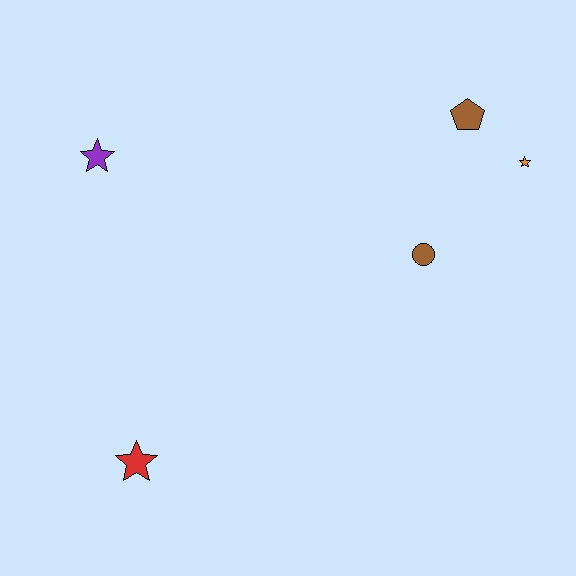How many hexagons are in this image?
There are no hexagons.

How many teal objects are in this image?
There are no teal objects.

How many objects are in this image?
There are 5 objects.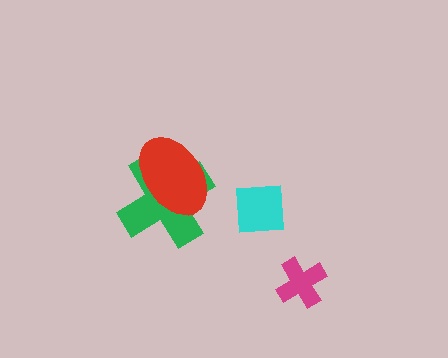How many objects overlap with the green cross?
1 object overlaps with the green cross.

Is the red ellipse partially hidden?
No, no other shape covers it.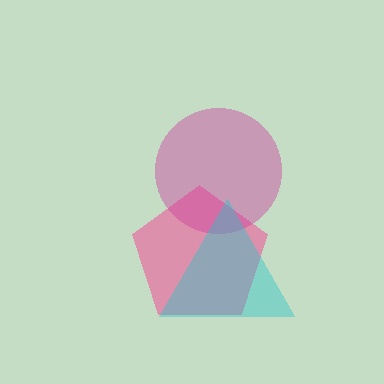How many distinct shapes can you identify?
There are 3 distinct shapes: a pink pentagon, a magenta circle, a cyan triangle.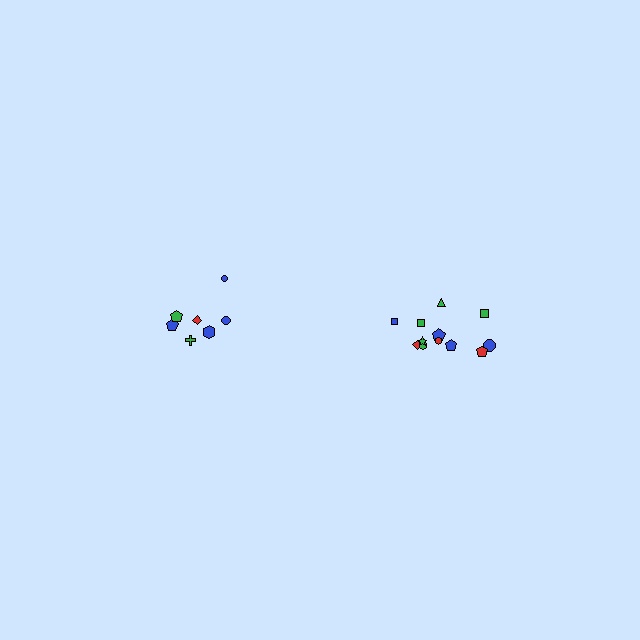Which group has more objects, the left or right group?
The right group.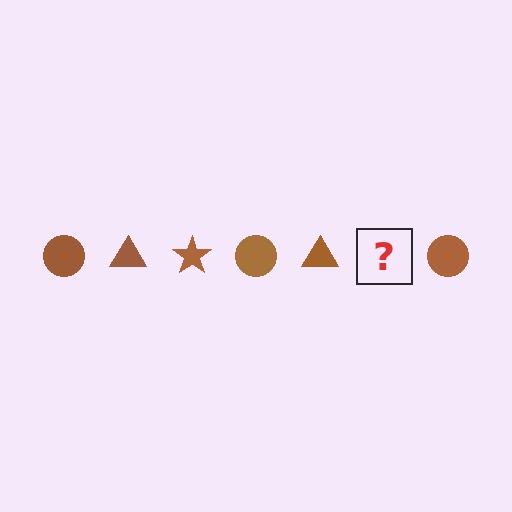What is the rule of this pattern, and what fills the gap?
The rule is that the pattern cycles through circle, triangle, star shapes in brown. The gap should be filled with a brown star.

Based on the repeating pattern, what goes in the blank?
The blank should be a brown star.